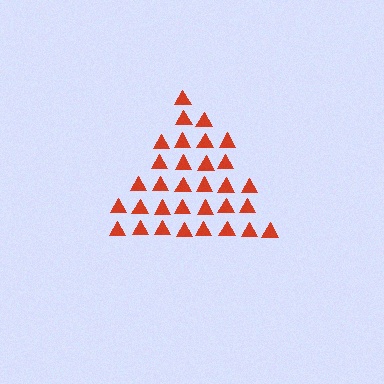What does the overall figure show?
The overall figure shows a triangle.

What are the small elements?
The small elements are triangles.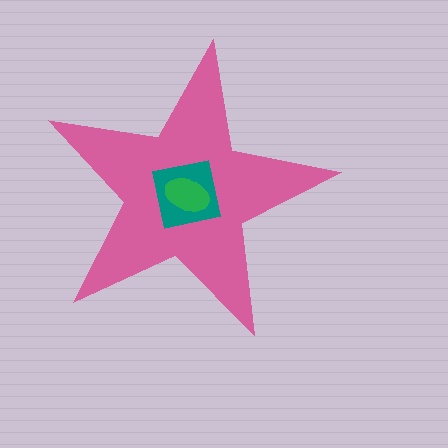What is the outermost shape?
The pink star.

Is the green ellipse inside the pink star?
Yes.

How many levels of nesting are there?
3.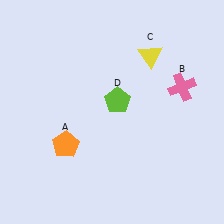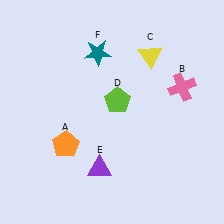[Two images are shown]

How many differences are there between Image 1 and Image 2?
There are 2 differences between the two images.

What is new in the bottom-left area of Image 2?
A purple triangle (E) was added in the bottom-left area of Image 2.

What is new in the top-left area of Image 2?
A teal star (F) was added in the top-left area of Image 2.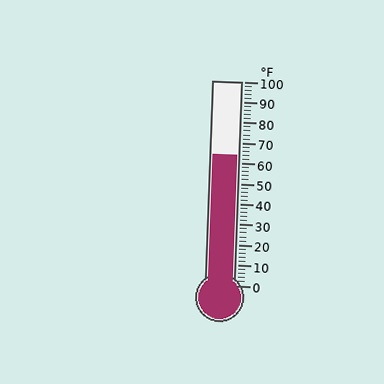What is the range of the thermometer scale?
The thermometer scale ranges from 0°F to 100°F.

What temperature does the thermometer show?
The thermometer shows approximately 64°F.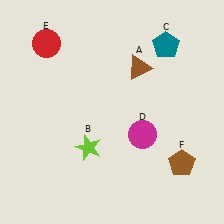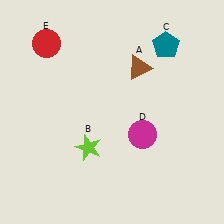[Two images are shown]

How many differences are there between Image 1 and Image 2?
There is 1 difference between the two images.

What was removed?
The brown pentagon (F) was removed in Image 2.